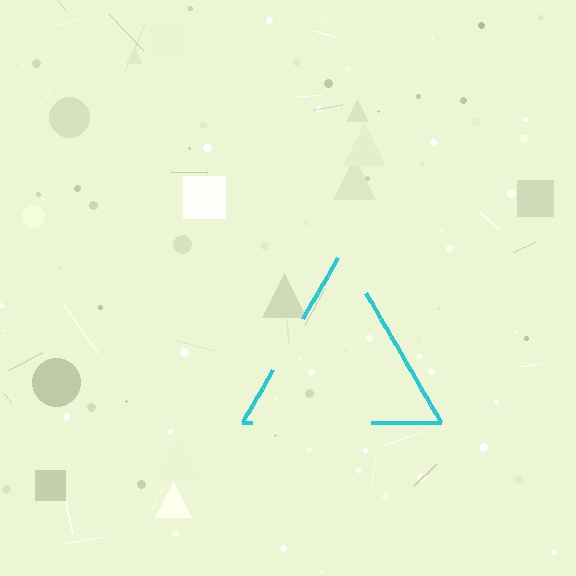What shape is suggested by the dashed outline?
The dashed outline suggests a triangle.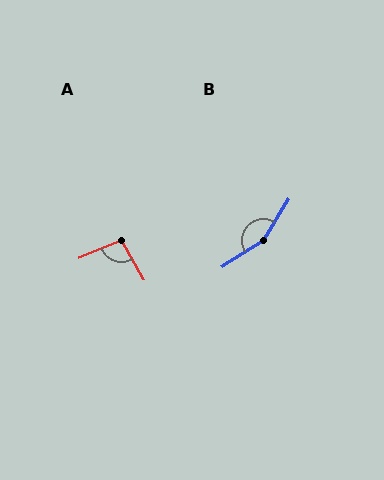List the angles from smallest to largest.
A (98°), B (154°).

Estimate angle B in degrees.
Approximately 154 degrees.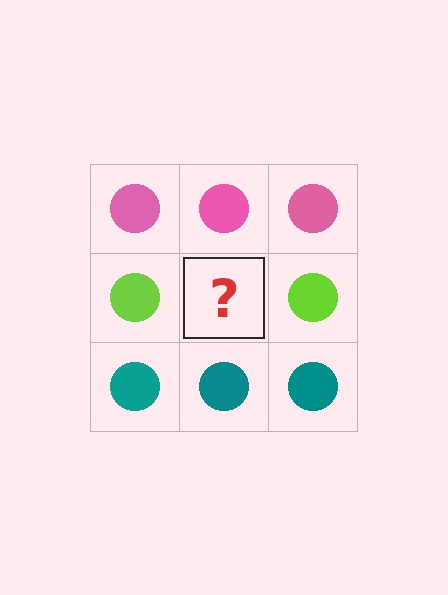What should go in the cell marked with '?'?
The missing cell should contain a lime circle.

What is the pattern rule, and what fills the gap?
The rule is that each row has a consistent color. The gap should be filled with a lime circle.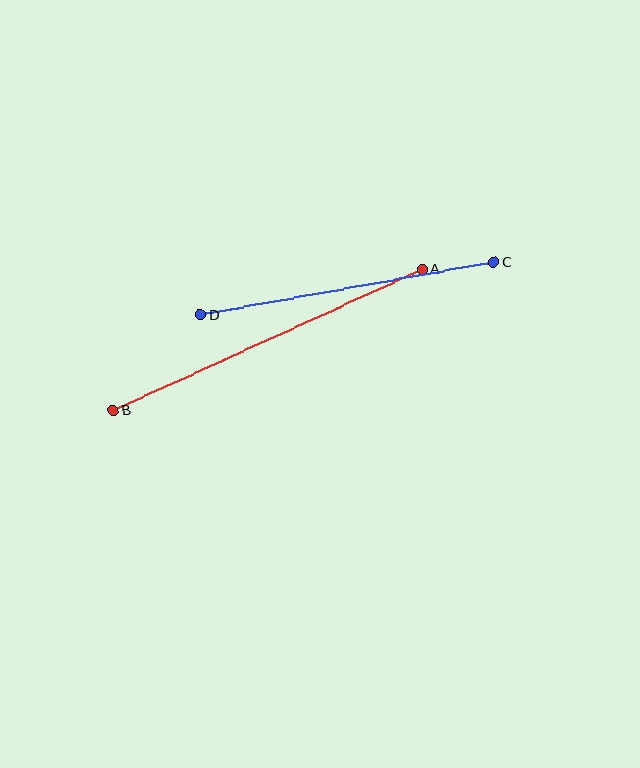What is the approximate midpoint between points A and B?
The midpoint is at approximately (268, 340) pixels.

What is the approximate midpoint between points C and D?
The midpoint is at approximately (347, 289) pixels.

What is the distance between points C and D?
The distance is approximately 298 pixels.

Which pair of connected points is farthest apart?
Points A and B are farthest apart.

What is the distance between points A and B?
The distance is approximately 340 pixels.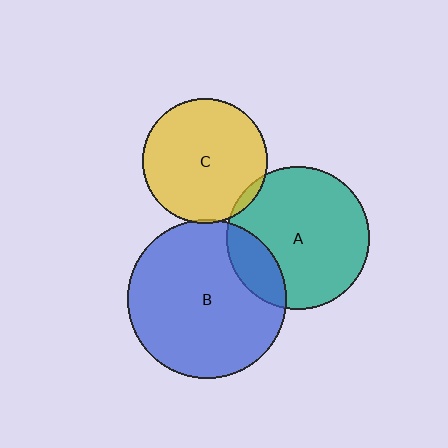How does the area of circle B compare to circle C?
Approximately 1.6 times.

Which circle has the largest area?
Circle B (blue).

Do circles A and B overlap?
Yes.